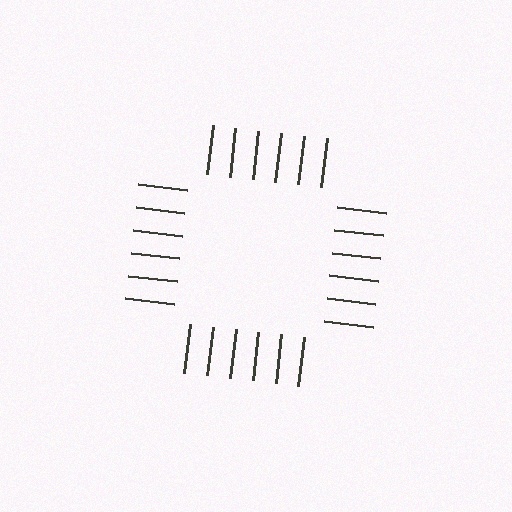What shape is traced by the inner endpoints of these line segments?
An illusory square — the line segments terminate on its edges but no continuous stroke is drawn.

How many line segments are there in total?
24 — 6 along each of the 4 edges.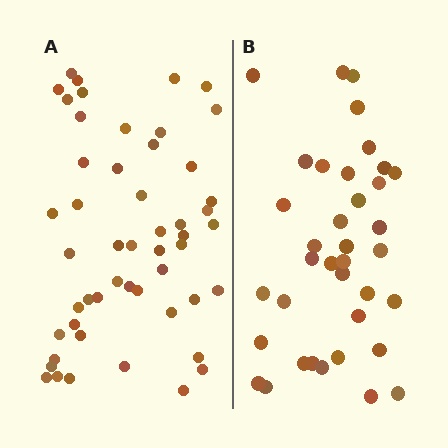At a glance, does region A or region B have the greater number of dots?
Region A (the left region) has more dots.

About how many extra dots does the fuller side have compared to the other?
Region A has approximately 15 more dots than region B.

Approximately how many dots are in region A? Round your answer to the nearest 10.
About 50 dots. (The exact count is 51, which rounds to 50.)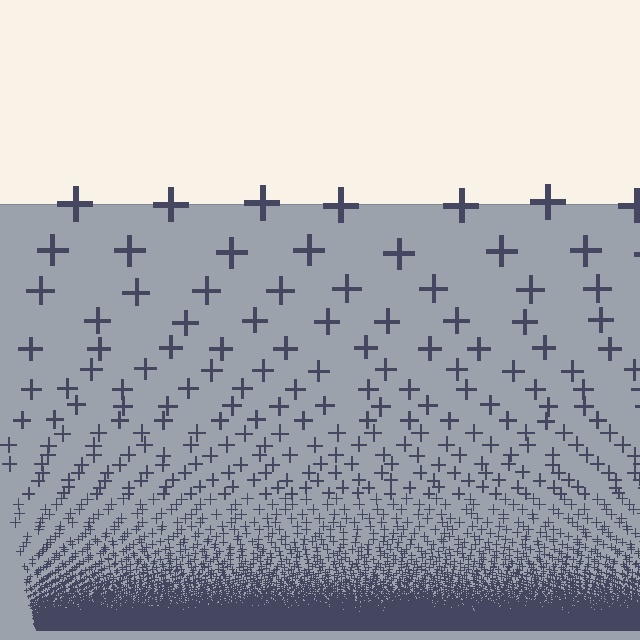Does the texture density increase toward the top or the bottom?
Density increases toward the bottom.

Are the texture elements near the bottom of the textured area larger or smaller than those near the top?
Smaller. The gradient is inverted — elements near the bottom are smaller and denser.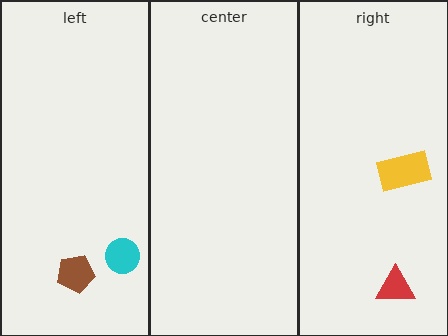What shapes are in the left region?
The brown pentagon, the cyan circle.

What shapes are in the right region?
The yellow rectangle, the red triangle.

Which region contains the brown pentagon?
The left region.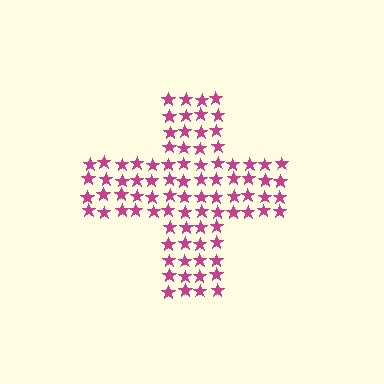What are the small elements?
The small elements are stars.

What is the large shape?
The large shape is a cross.